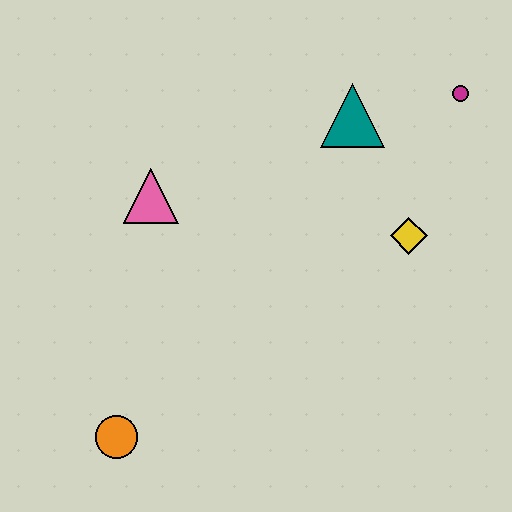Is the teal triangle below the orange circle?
No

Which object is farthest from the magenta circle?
The orange circle is farthest from the magenta circle.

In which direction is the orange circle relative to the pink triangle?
The orange circle is below the pink triangle.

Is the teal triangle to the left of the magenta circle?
Yes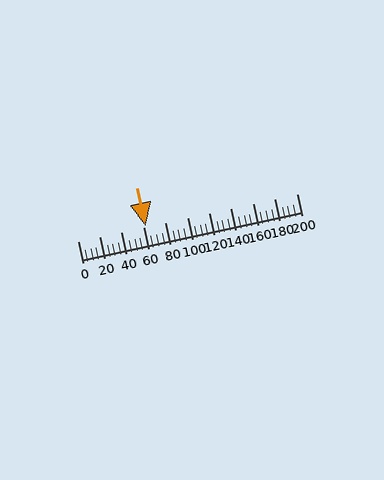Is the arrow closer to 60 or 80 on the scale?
The arrow is closer to 60.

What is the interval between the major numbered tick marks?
The major tick marks are spaced 20 units apart.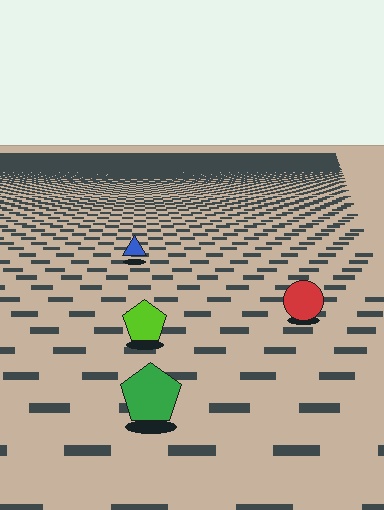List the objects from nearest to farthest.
From nearest to farthest: the green pentagon, the lime pentagon, the red circle, the blue triangle.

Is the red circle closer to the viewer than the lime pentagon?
No. The lime pentagon is closer — you can tell from the texture gradient: the ground texture is coarser near it.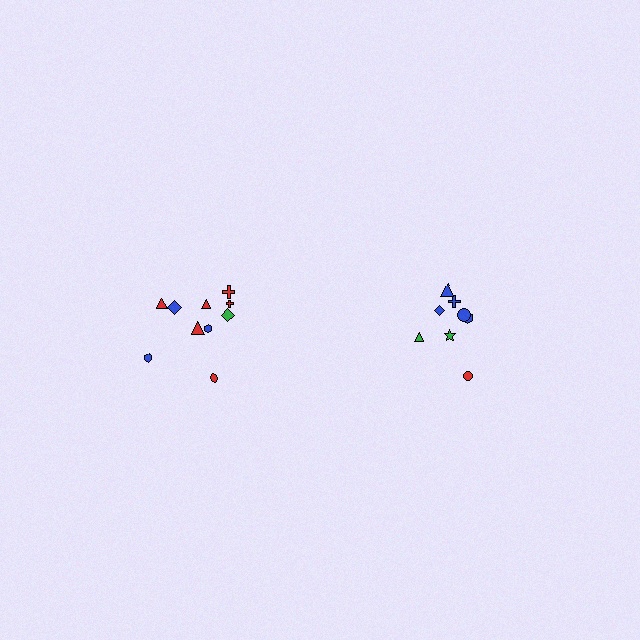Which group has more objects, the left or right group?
The left group.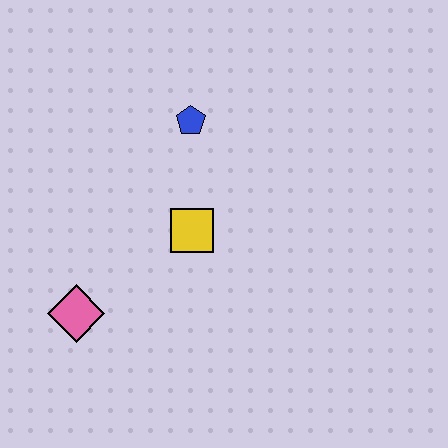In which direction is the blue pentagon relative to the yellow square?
The blue pentagon is above the yellow square.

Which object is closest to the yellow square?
The blue pentagon is closest to the yellow square.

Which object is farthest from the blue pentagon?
The pink diamond is farthest from the blue pentagon.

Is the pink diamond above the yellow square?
No